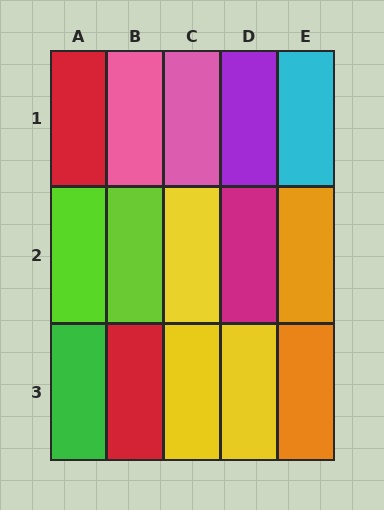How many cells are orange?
2 cells are orange.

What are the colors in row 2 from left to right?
Lime, lime, yellow, magenta, orange.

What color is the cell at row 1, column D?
Purple.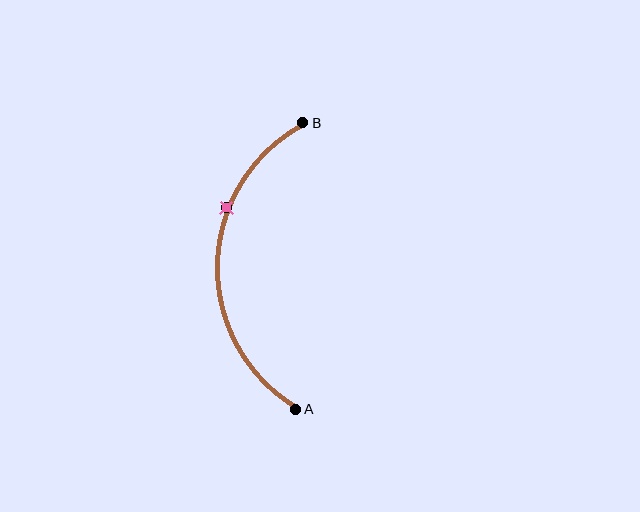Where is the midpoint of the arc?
The arc midpoint is the point on the curve farthest from the straight line joining A and B. It sits to the left of that line.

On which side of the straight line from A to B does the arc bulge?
The arc bulges to the left of the straight line connecting A and B.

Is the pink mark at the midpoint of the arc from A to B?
No. The pink mark lies on the arc but is closer to endpoint B. The arc midpoint would be at the point on the curve equidistant along the arc from both A and B.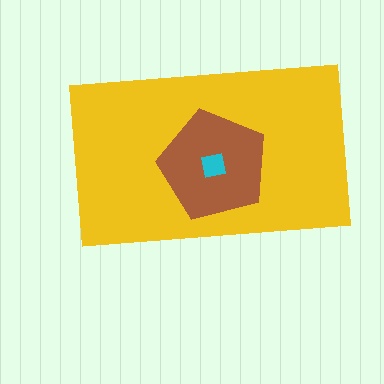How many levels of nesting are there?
3.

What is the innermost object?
The cyan square.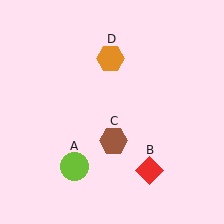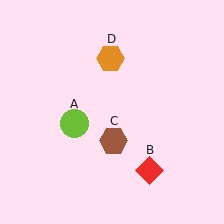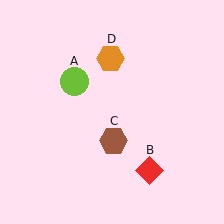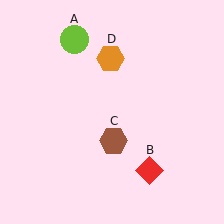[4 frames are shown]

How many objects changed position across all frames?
1 object changed position: lime circle (object A).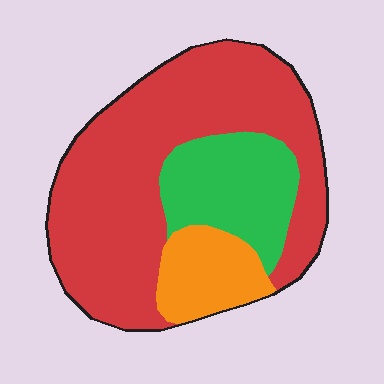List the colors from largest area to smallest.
From largest to smallest: red, green, orange.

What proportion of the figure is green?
Green covers roughly 20% of the figure.